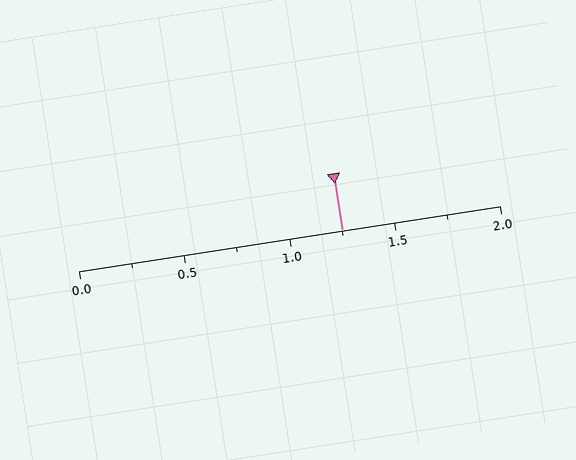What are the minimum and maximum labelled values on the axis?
The axis runs from 0.0 to 2.0.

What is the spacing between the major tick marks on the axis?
The major ticks are spaced 0.5 apart.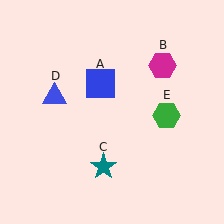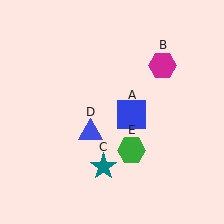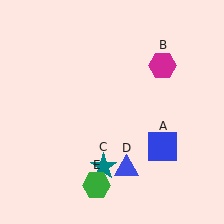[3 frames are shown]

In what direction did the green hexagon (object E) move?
The green hexagon (object E) moved down and to the left.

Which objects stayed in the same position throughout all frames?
Magenta hexagon (object B) and teal star (object C) remained stationary.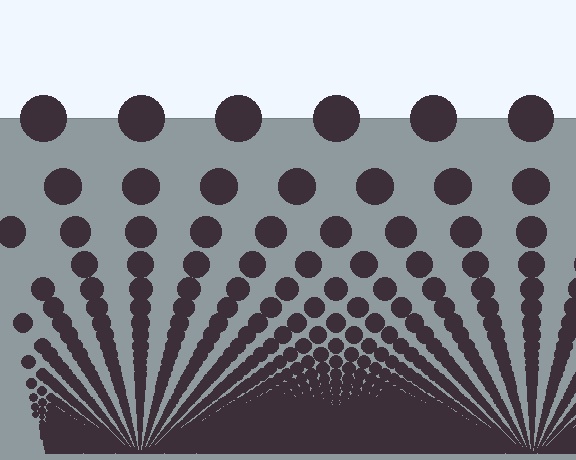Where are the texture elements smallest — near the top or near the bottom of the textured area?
Near the bottom.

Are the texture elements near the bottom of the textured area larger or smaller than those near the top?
Smaller. The gradient is inverted — elements near the bottom are smaller and denser.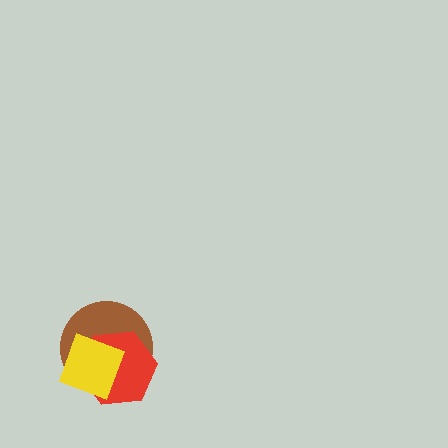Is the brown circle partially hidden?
Yes, it is partially covered by another shape.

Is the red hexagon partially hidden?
Yes, it is partially covered by another shape.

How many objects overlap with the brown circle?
2 objects overlap with the brown circle.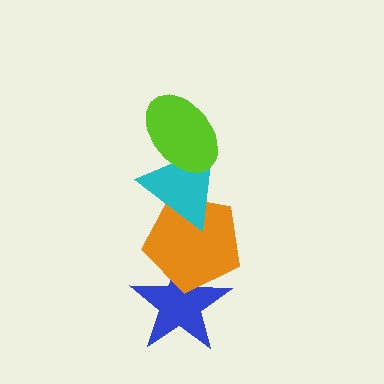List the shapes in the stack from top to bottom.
From top to bottom: the lime ellipse, the cyan triangle, the orange pentagon, the blue star.